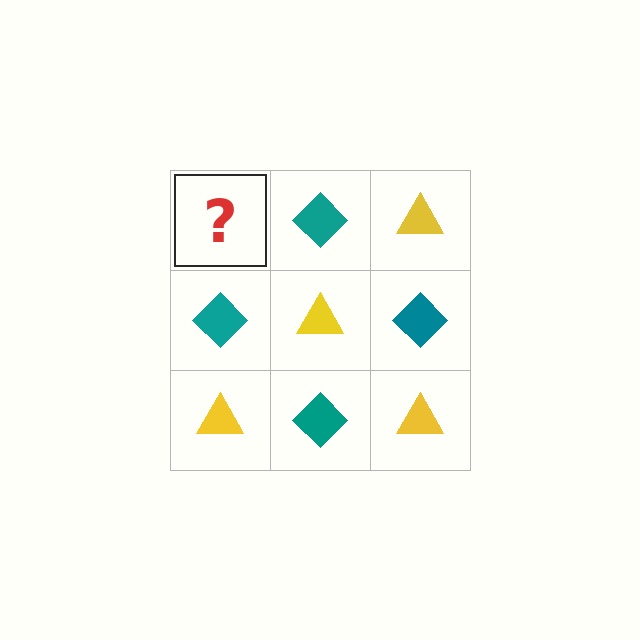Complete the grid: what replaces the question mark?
The question mark should be replaced with a yellow triangle.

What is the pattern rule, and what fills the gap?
The rule is that it alternates yellow triangle and teal diamond in a checkerboard pattern. The gap should be filled with a yellow triangle.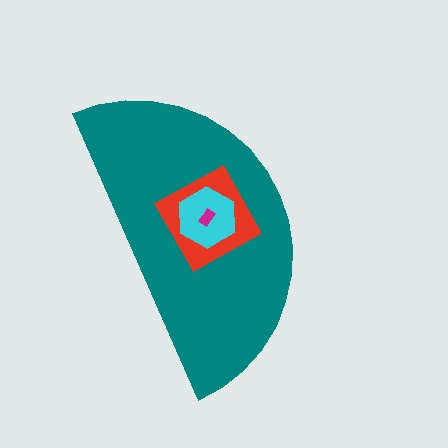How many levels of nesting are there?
4.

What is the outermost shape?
The teal semicircle.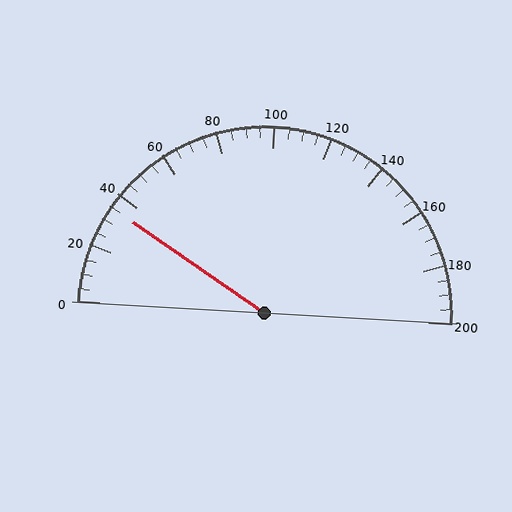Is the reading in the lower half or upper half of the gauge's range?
The reading is in the lower half of the range (0 to 200).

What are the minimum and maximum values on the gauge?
The gauge ranges from 0 to 200.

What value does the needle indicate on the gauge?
The needle indicates approximately 35.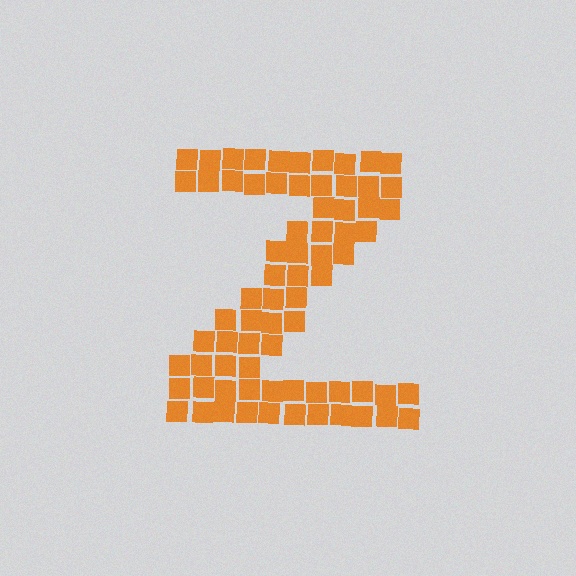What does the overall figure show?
The overall figure shows the letter Z.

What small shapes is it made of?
It is made of small squares.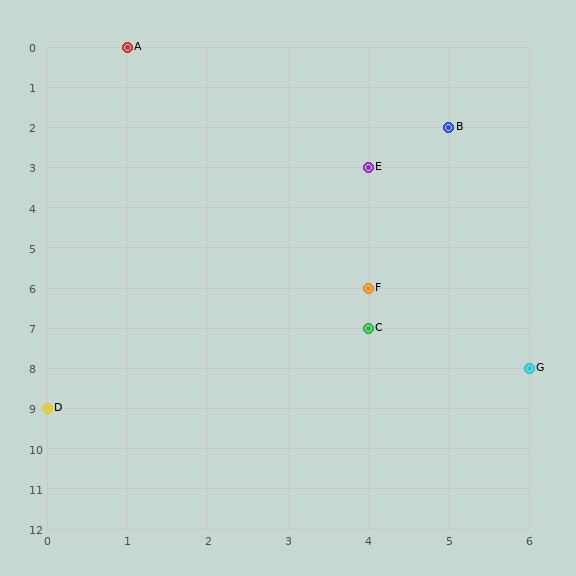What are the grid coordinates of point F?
Point F is at grid coordinates (4, 6).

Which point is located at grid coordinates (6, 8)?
Point G is at (6, 8).